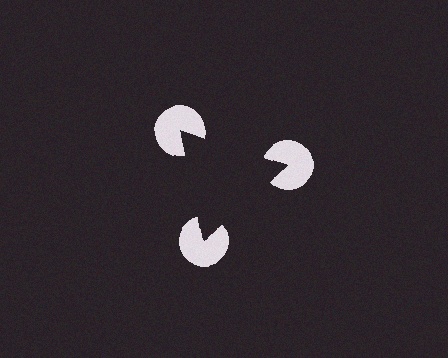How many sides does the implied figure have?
3 sides.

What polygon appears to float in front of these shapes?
An illusory triangle — its edges are inferred from the aligned wedge cuts in the pac-man discs, not physically drawn.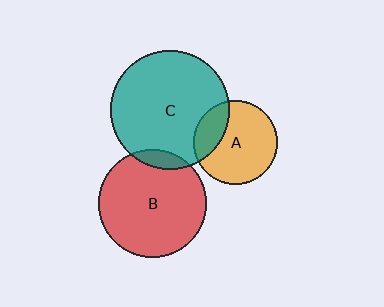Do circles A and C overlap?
Yes.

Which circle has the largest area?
Circle C (teal).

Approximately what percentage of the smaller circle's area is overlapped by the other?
Approximately 25%.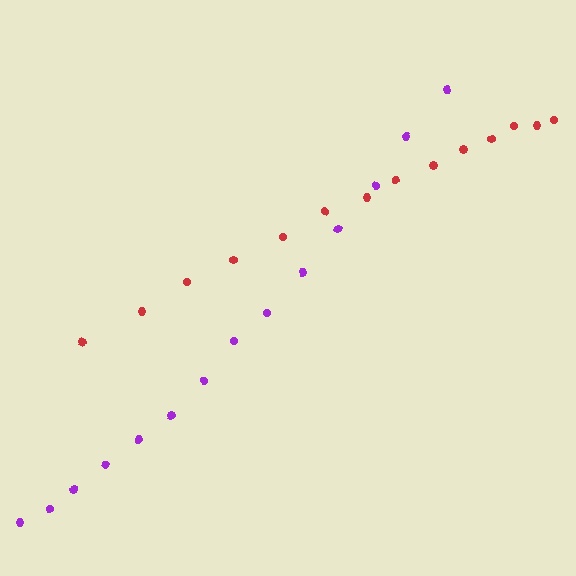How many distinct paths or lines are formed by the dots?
There are 2 distinct paths.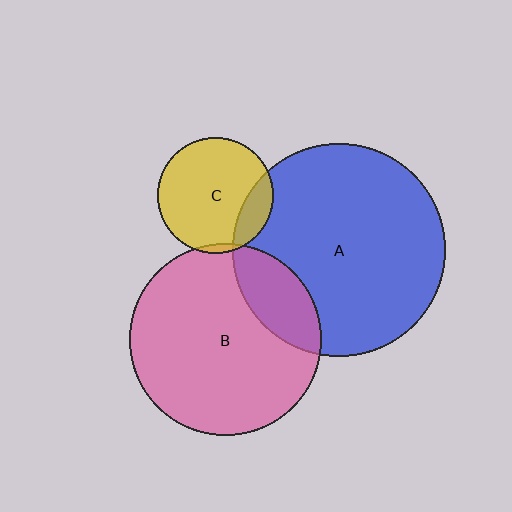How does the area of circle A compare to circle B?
Approximately 1.2 times.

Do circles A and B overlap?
Yes.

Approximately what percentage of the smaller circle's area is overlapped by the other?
Approximately 20%.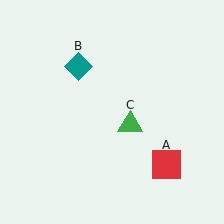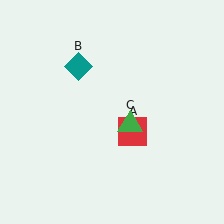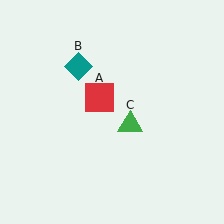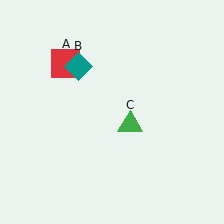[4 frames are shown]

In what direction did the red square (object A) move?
The red square (object A) moved up and to the left.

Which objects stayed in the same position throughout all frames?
Teal diamond (object B) and green triangle (object C) remained stationary.